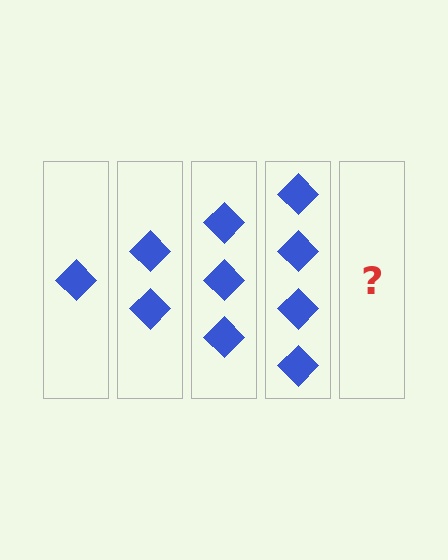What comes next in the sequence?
The next element should be 5 diamonds.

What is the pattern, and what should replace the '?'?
The pattern is that each step adds one more diamond. The '?' should be 5 diamonds.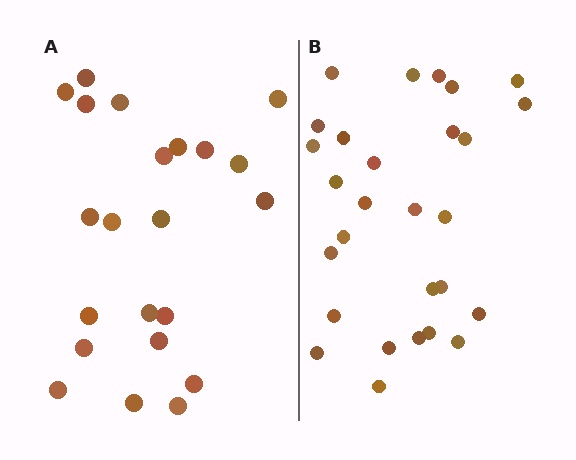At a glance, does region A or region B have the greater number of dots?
Region B (the right region) has more dots.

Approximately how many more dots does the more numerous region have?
Region B has about 6 more dots than region A.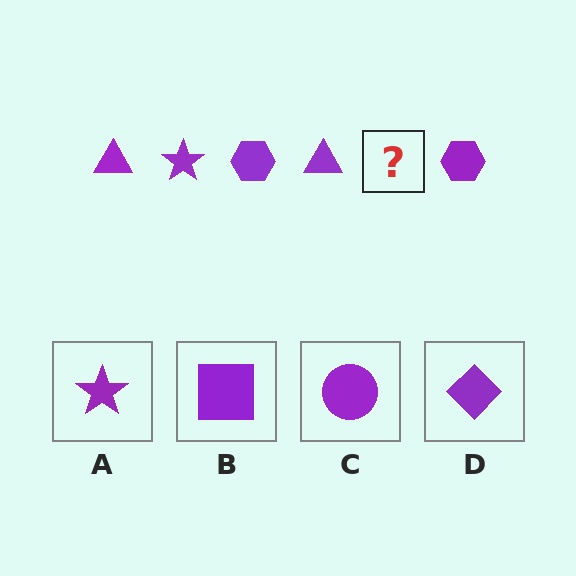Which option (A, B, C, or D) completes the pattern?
A.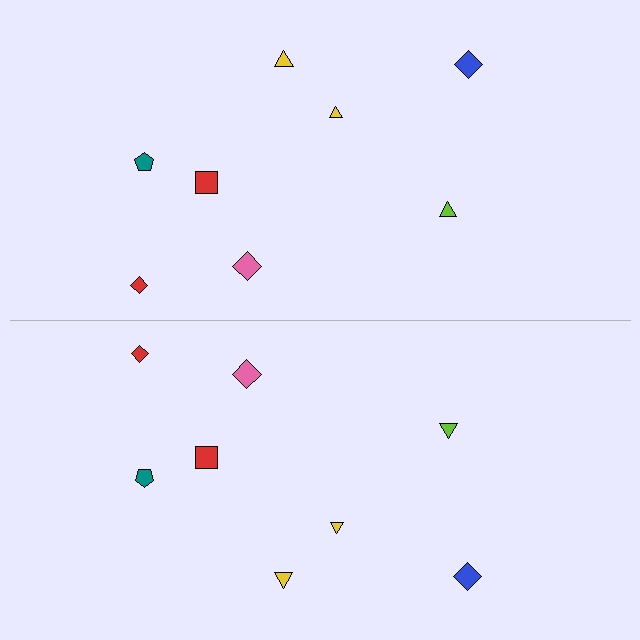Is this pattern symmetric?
Yes, this pattern has bilateral (reflection) symmetry.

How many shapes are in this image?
There are 16 shapes in this image.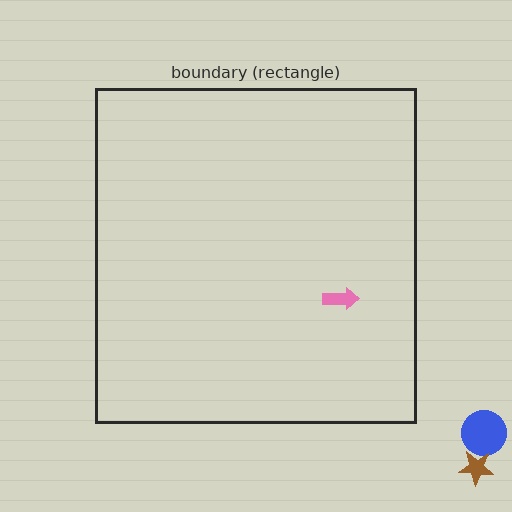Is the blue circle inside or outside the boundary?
Outside.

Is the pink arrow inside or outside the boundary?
Inside.